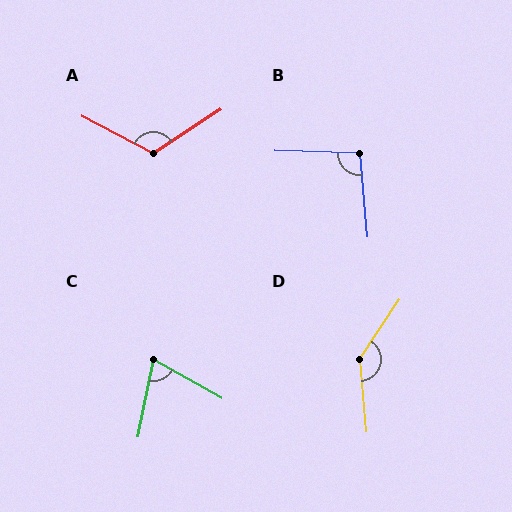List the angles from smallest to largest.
C (72°), B (97°), A (119°), D (141°).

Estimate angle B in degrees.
Approximately 97 degrees.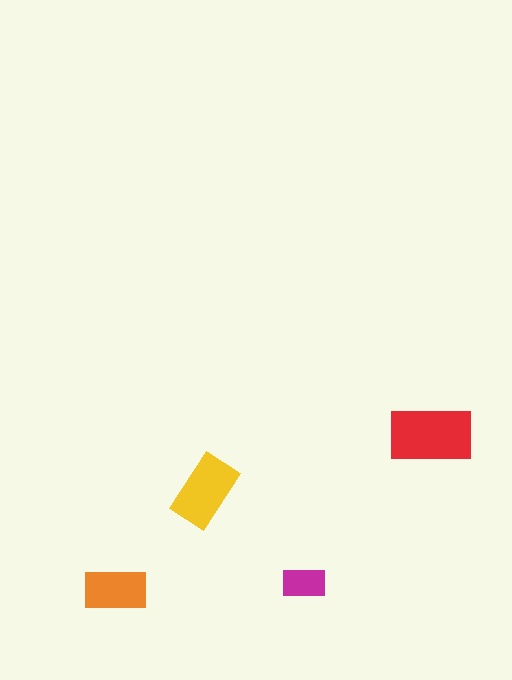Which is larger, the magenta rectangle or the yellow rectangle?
The yellow one.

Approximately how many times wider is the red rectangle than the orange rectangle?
About 1.5 times wider.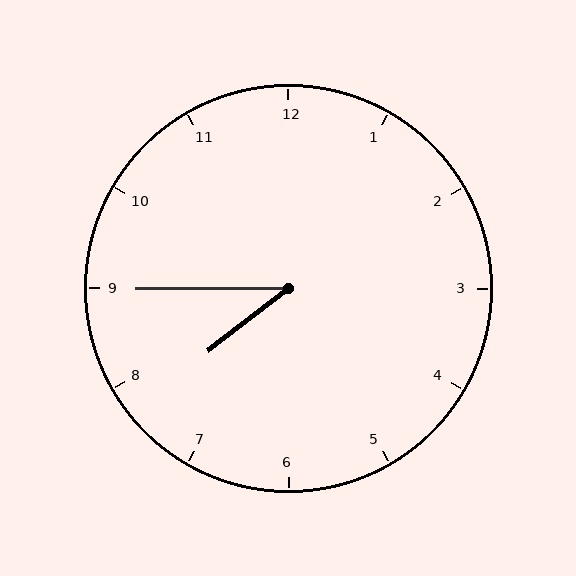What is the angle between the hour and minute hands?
Approximately 38 degrees.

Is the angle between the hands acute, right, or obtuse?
It is acute.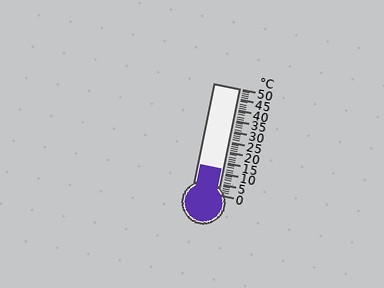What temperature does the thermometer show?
The thermometer shows approximately 12°C.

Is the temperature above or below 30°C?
The temperature is below 30°C.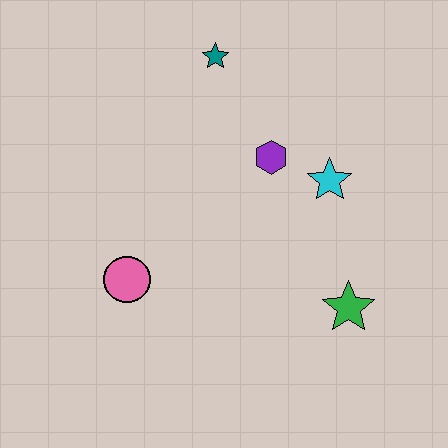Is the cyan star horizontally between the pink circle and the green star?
Yes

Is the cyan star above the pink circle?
Yes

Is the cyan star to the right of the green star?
No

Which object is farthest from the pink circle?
The teal star is farthest from the pink circle.